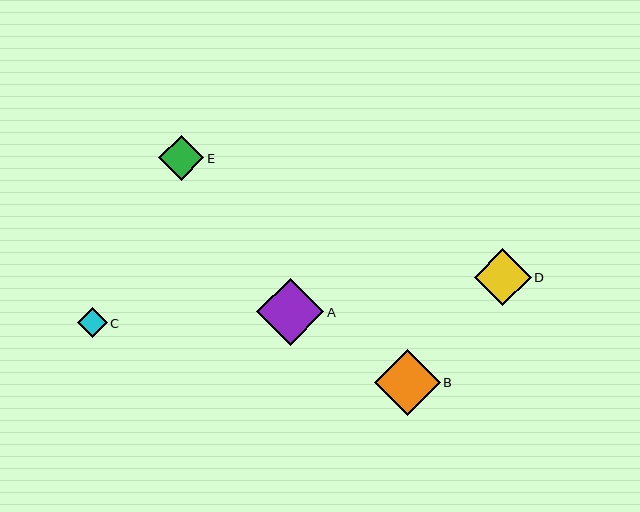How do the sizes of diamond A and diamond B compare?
Diamond A and diamond B are approximately the same size.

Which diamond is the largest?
Diamond A is the largest with a size of approximately 67 pixels.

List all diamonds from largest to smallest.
From largest to smallest: A, B, D, E, C.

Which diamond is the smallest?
Diamond C is the smallest with a size of approximately 30 pixels.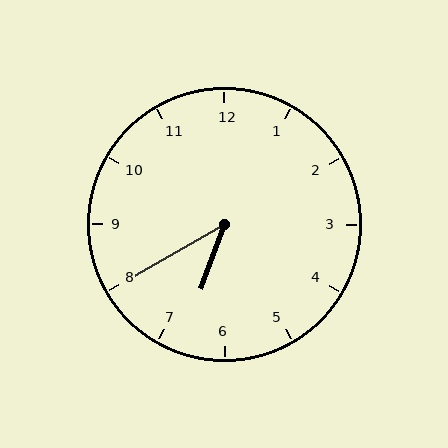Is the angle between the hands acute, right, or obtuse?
It is acute.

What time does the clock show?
6:40.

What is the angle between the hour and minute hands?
Approximately 40 degrees.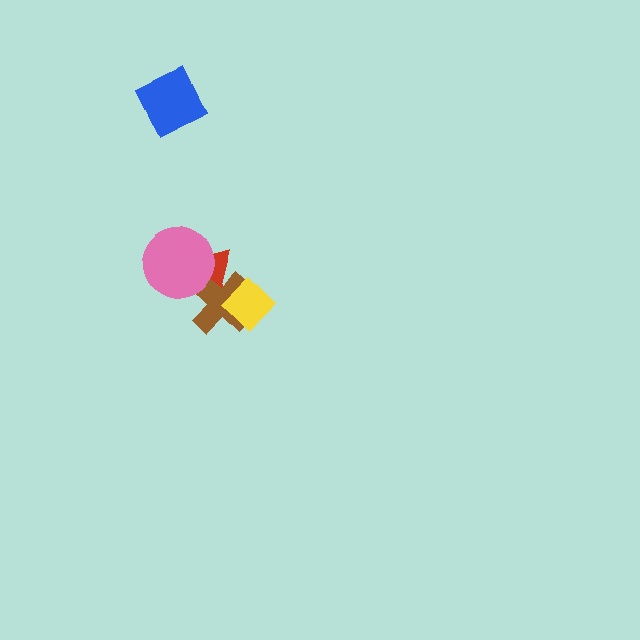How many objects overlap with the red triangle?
2 objects overlap with the red triangle.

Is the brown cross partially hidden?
Yes, it is partially covered by another shape.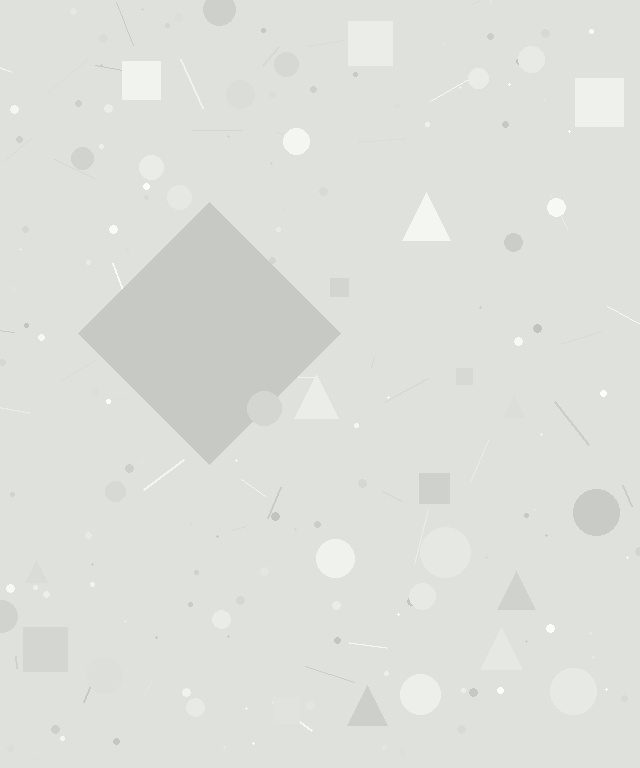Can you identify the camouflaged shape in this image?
The camouflaged shape is a diamond.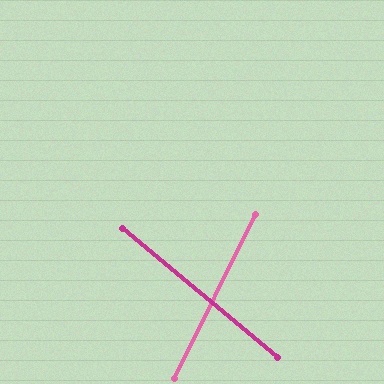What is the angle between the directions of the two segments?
Approximately 76 degrees.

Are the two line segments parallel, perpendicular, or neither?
Neither parallel nor perpendicular — they differ by about 76°.